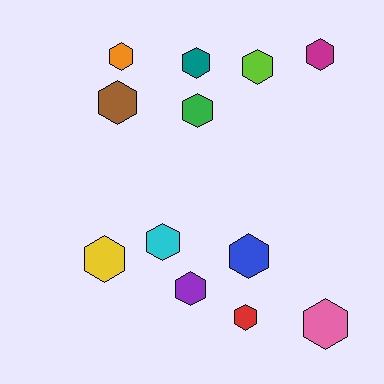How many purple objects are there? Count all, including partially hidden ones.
There is 1 purple object.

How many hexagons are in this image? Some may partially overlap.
There are 12 hexagons.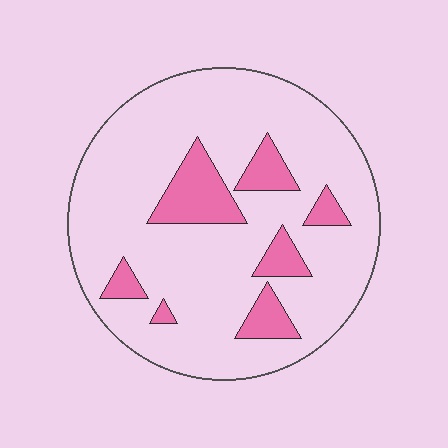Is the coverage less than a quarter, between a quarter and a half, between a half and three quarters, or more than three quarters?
Less than a quarter.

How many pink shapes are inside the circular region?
7.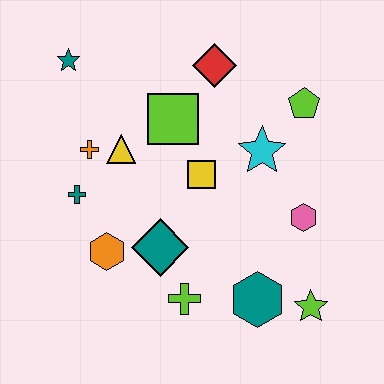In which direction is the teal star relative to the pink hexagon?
The teal star is to the left of the pink hexagon.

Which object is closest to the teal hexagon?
The lime star is closest to the teal hexagon.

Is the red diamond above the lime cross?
Yes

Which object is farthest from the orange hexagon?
The lime pentagon is farthest from the orange hexagon.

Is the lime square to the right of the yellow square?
No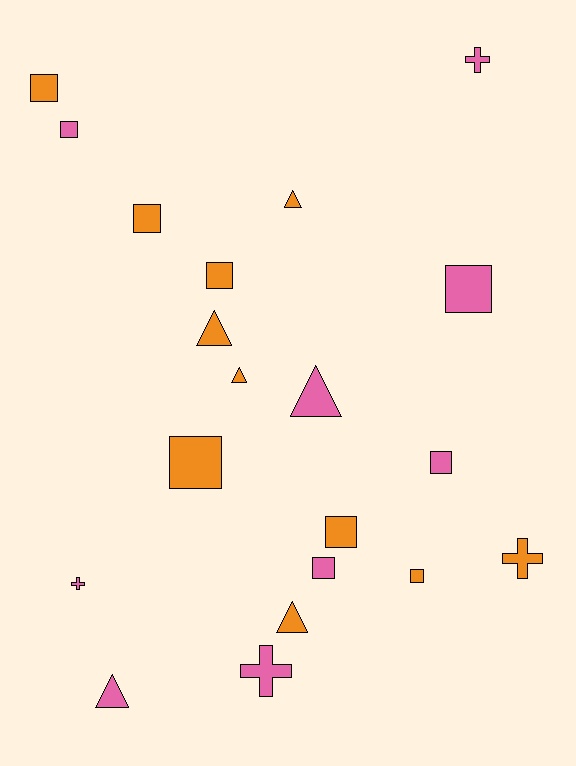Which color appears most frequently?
Orange, with 11 objects.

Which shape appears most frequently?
Square, with 10 objects.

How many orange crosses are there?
There is 1 orange cross.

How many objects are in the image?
There are 20 objects.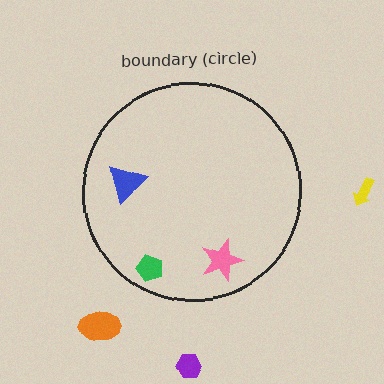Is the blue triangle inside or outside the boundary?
Inside.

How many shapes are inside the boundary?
3 inside, 3 outside.